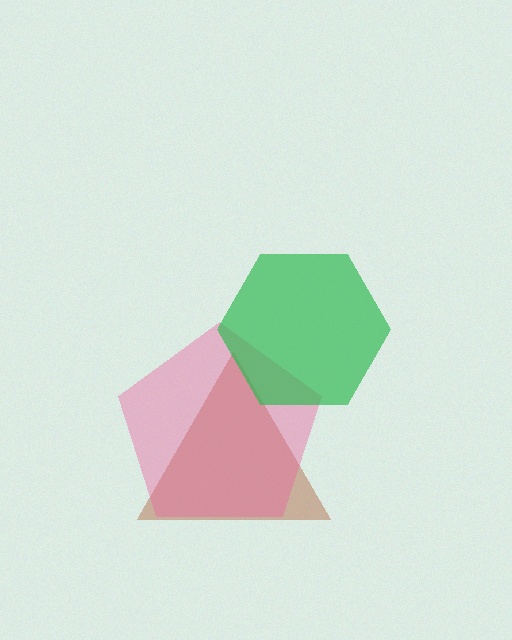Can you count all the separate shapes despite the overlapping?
Yes, there are 3 separate shapes.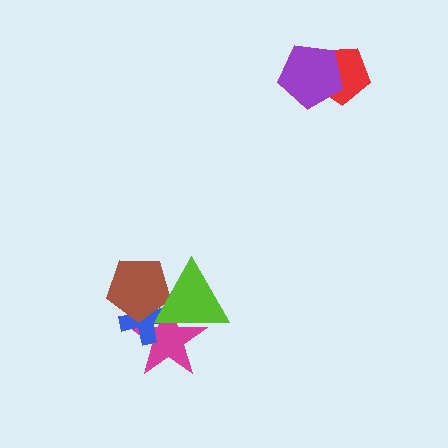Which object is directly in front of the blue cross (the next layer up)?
The brown pentagon is directly in front of the blue cross.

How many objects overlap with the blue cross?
3 objects overlap with the blue cross.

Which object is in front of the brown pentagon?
The lime triangle is in front of the brown pentagon.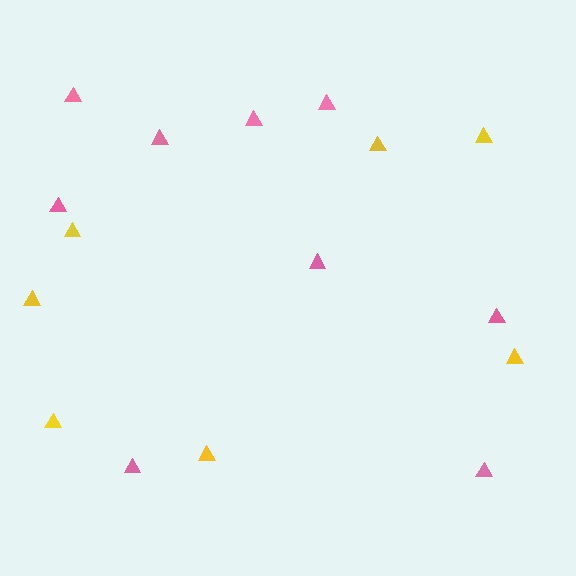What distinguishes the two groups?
There are 2 groups: one group of yellow triangles (7) and one group of pink triangles (9).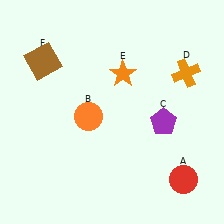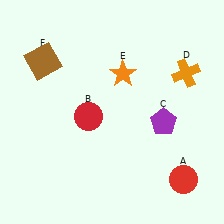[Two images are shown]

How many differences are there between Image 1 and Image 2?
There is 1 difference between the two images.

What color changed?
The circle (B) changed from orange in Image 1 to red in Image 2.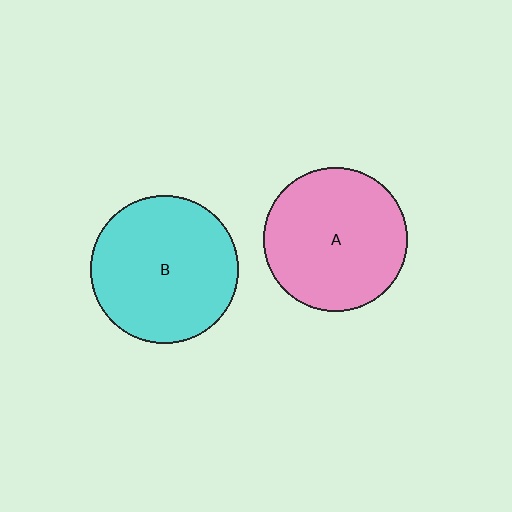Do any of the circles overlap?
No, none of the circles overlap.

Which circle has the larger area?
Circle B (cyan).